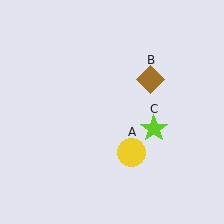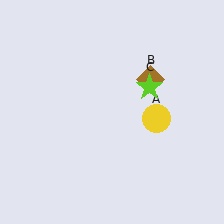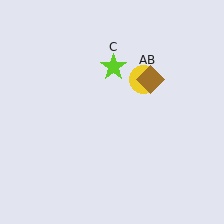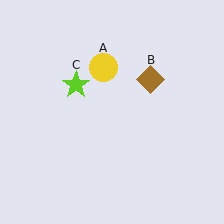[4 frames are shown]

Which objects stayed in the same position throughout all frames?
Brown diamond (object B) remained stationary.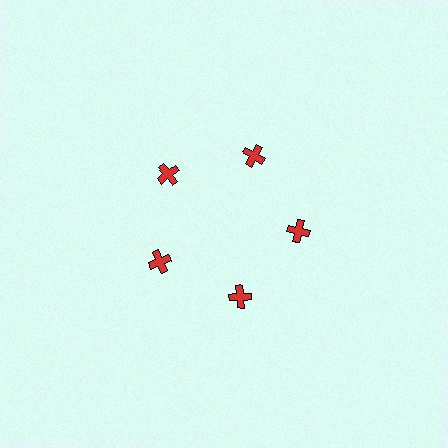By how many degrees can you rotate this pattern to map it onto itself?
The pattern maps onto itself every 72 degrees of rotation.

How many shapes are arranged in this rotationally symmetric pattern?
There are 5 shapes, arranged in 5 groups of 1.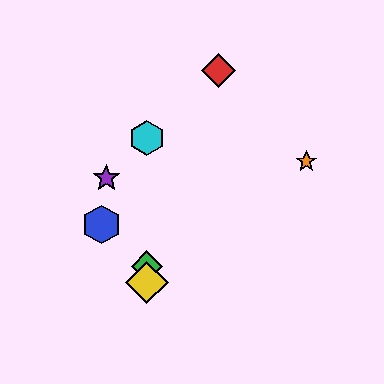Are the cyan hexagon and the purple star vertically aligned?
No, the cyan hexagon is at x≈147 and the purple star is at x≈106.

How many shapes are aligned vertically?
3 shapes (the green diamond, the yellow diamond, the cyan hexagon) are aligned vertically.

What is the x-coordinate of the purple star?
The purple star is at x≈106.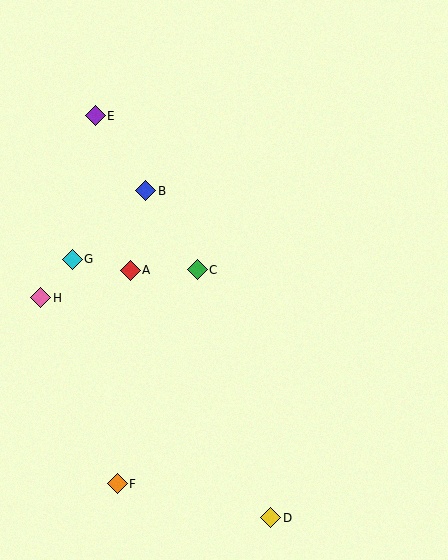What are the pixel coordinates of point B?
Point B is at (146, 191).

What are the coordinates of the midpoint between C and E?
The midpoint between C and E is at (146, 193).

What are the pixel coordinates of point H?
Point H is at (41, 298).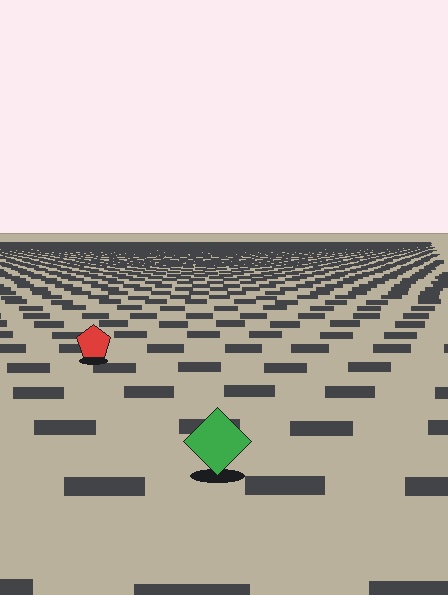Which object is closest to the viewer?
The green diamond is closest. The texture marks near it are larger and more spread out.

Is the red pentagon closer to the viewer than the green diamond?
No. The green diamond is closer — you can tell from the texture gradient: the ground texture is coarser near it.